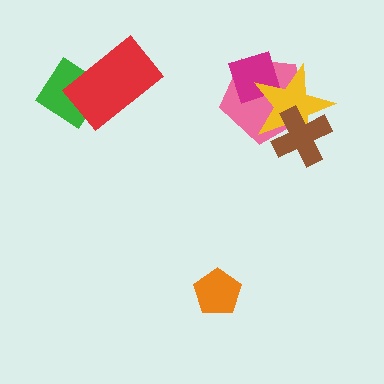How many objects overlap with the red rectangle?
1 object overlaps with the red rectangle.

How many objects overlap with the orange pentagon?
0 objects overlap with the orange pentagon.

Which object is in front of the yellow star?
The brown cross is in front of the yellow star.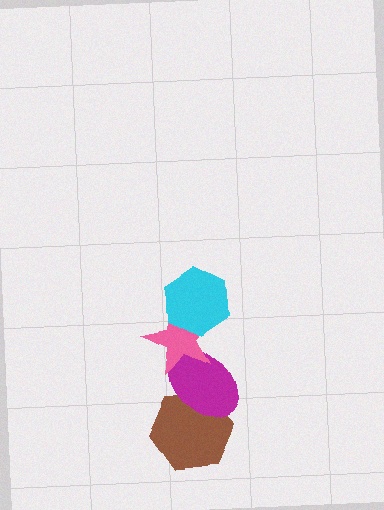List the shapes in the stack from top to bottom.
From top to bottom: the cyan hexagon, the pink star, the magenta ellipse, the brown hexagon.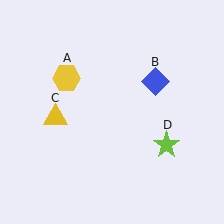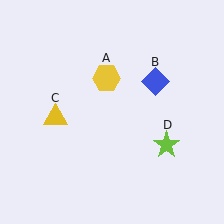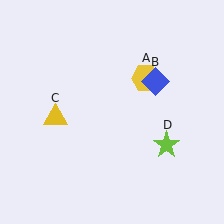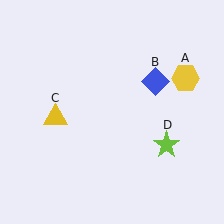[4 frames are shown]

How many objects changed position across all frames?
1 object changed position: yellow hexagon (object A).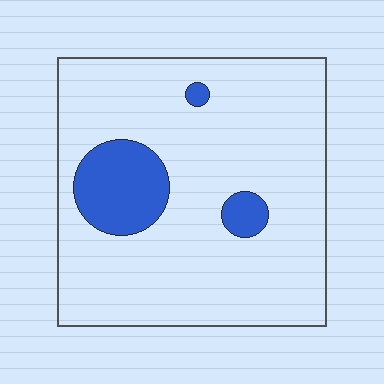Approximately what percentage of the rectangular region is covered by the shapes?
Approximately 15%.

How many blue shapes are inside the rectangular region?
3.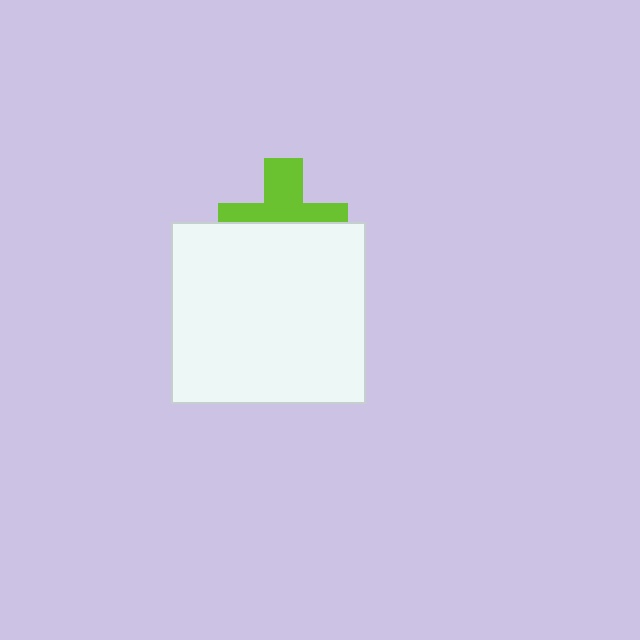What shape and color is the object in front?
The object in front is a white rectangle.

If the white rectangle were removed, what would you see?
You would see the complete lime cross.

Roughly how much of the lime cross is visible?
About half of it is visible (roughly 48%).